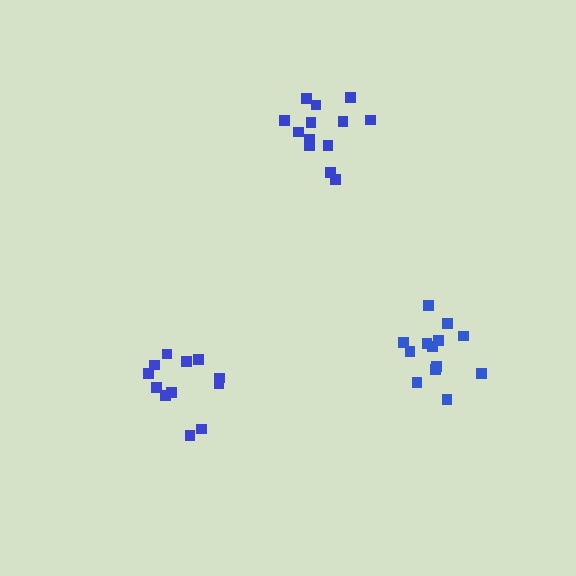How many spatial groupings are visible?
There are 3 spatial groupings.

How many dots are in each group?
Group 1: 14 dots, Group 2: 12 dots, Group 3: 13 dots (39 total).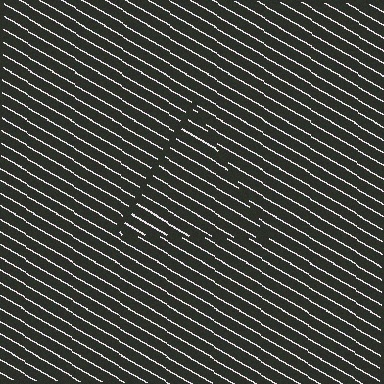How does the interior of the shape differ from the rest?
The interior of the shape contains the same grating, shifted by half a period — the contour is defined by the phase discontinuity where line-ends from the inner and outer gratings abut.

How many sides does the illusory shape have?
3 sides — the line-ends trace a triangle.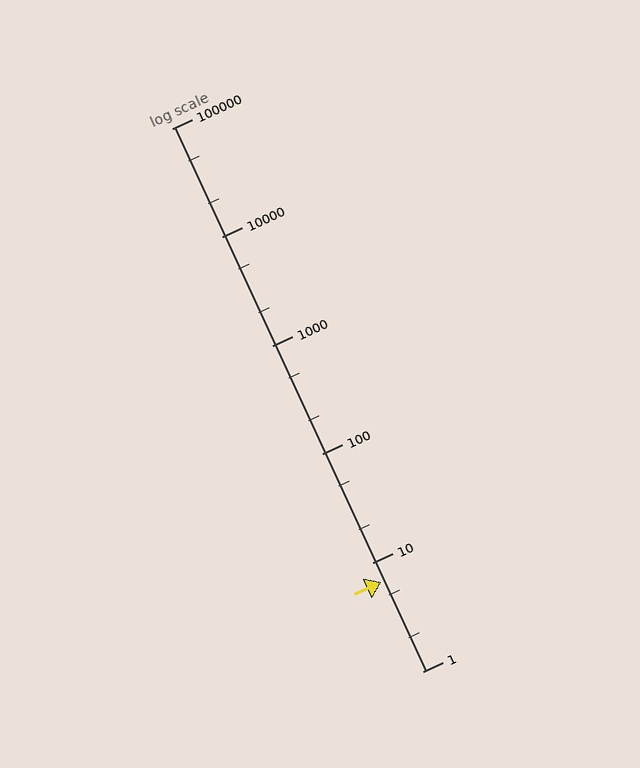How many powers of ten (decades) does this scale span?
The scale spans 5 decades, from 1 to 100000.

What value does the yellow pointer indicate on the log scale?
The pointer indicates approximately 6.6.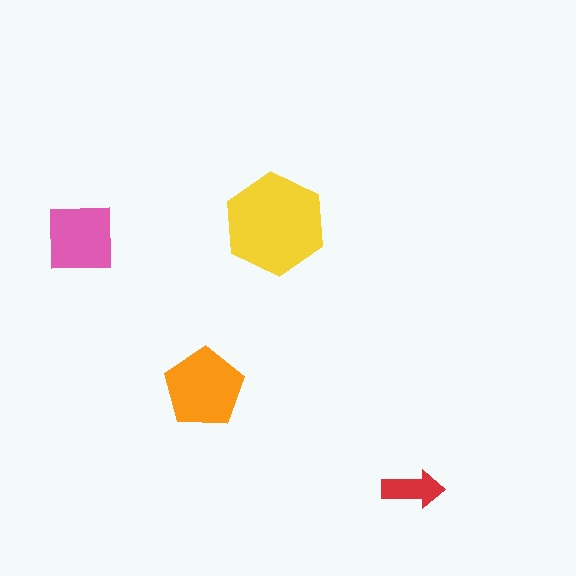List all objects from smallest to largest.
The red arrow, the pink square, the orange pentagon, the yellow hexagon.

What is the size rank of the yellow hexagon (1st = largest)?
1st.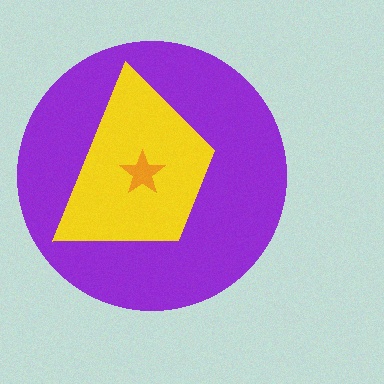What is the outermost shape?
The purple circle.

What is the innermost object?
The orange star.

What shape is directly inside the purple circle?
The yellow trapezoid.